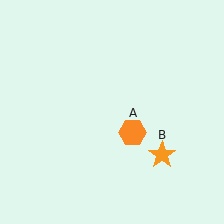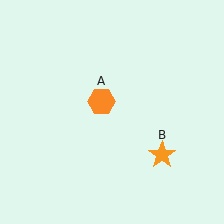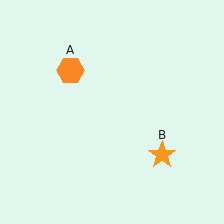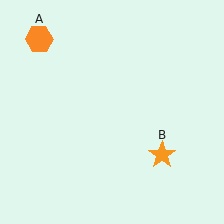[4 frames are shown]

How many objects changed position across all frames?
1 object changed position: orange hexagon (object A).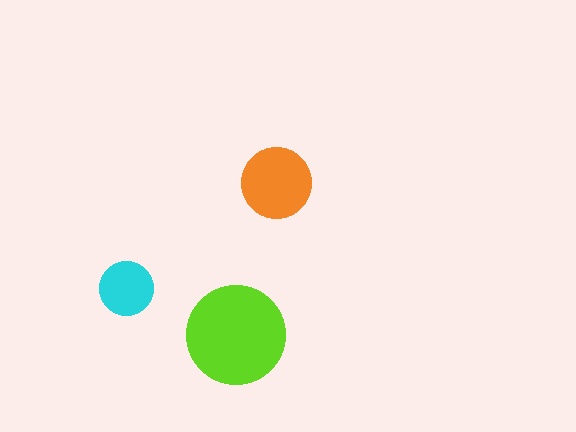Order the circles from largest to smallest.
the lime one, the orange one, the cyan one.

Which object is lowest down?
The lime circle is bottommost.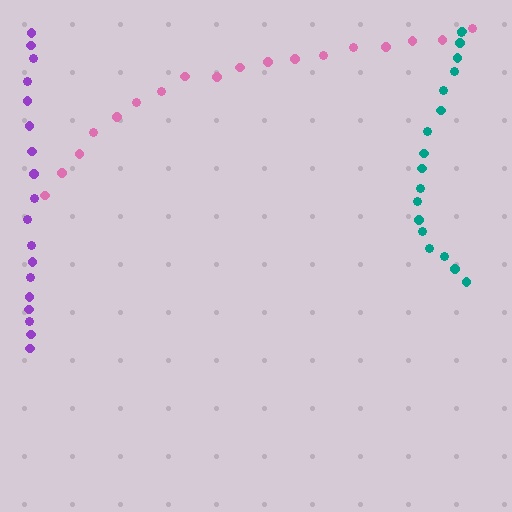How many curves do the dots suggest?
There are 3 distinct paths.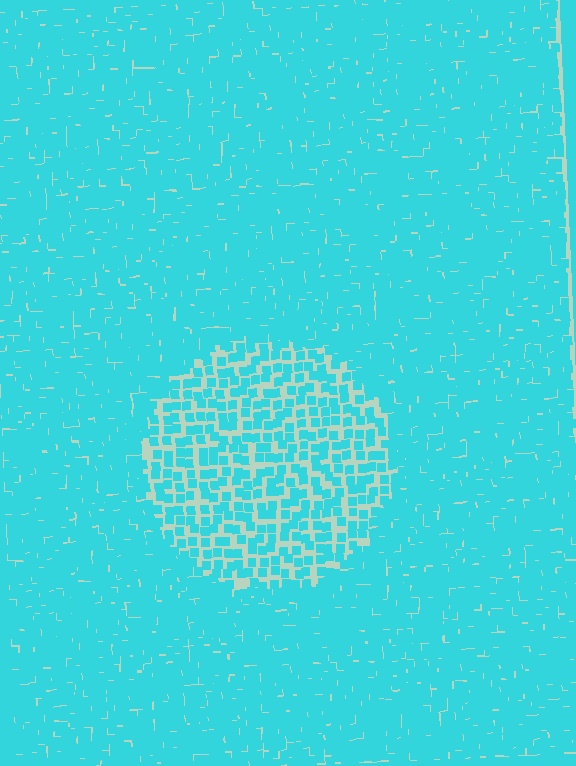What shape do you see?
I see a circle.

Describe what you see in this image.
The image contains small cyan elements arranged at two different densities. A circle-shaped region is visible where the elements are less densely packed than the surrounding area.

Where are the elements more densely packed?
The elements are more densely packed outside the circle boundary.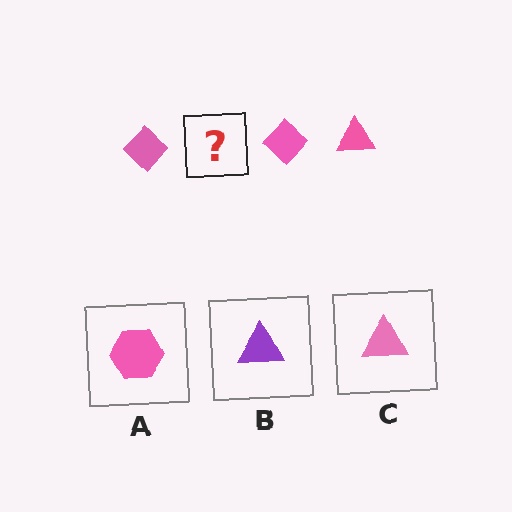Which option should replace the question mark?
Option C.